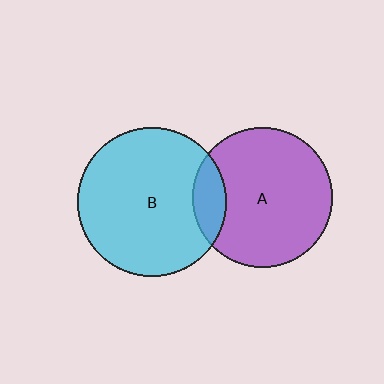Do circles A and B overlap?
Yes.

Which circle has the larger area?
Circle B (cyan).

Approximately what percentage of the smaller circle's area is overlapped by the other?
Approximately 15%.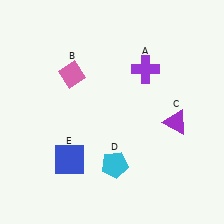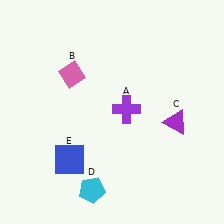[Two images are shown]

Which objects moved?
The objects that moved are: the purple cross (A), the cyan pentagon (D).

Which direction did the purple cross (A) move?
The purple cross (A) moved down.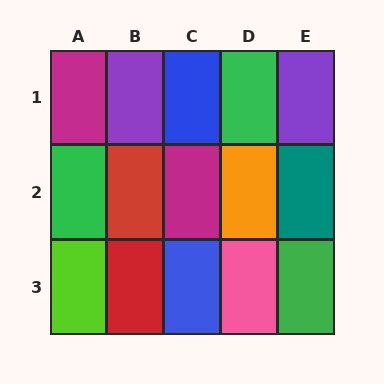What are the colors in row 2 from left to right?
Green, red, magenta, orange, teal.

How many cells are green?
3 cells are green.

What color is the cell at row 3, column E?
Green.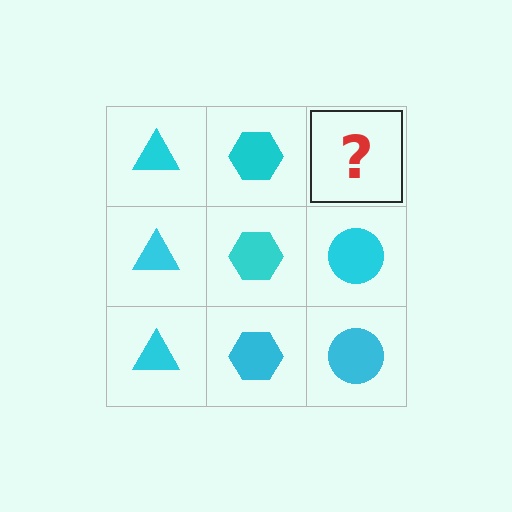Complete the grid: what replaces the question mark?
The question mark should be replaced with a cyan circle.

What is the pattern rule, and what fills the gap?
The rule is that each column has a consistent shape. The gap should be filled with a cyan circle.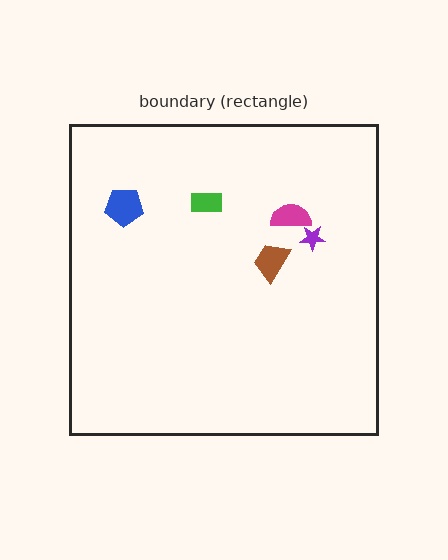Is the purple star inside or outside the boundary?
Inside.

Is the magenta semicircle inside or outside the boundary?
Inside.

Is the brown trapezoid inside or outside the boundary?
Inside.